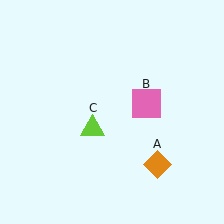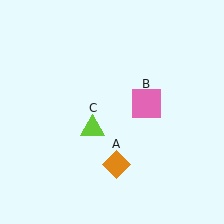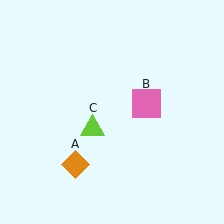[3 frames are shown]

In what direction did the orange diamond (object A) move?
The orange diamond (object A) moved left.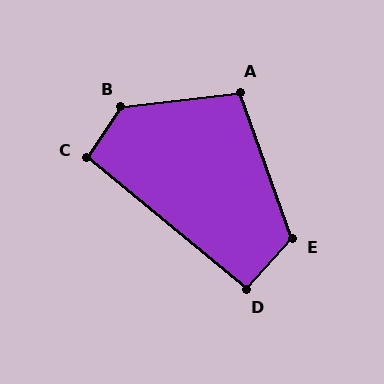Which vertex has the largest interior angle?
B, at approximately 131 degrees.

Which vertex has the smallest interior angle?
D, at approximately 94 degrees.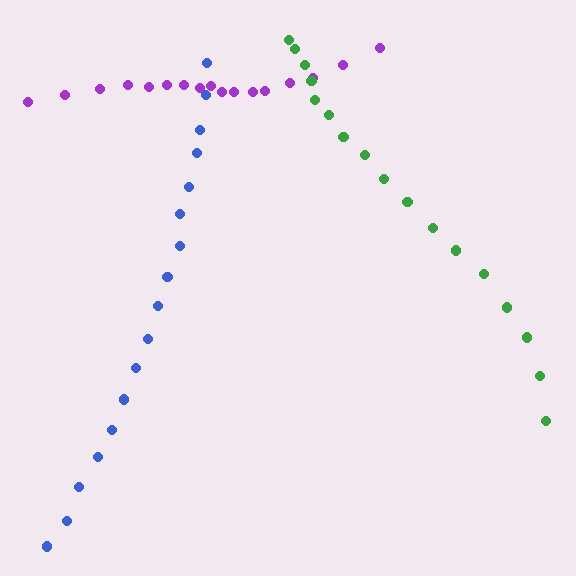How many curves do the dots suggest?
There are 3 distinct paths.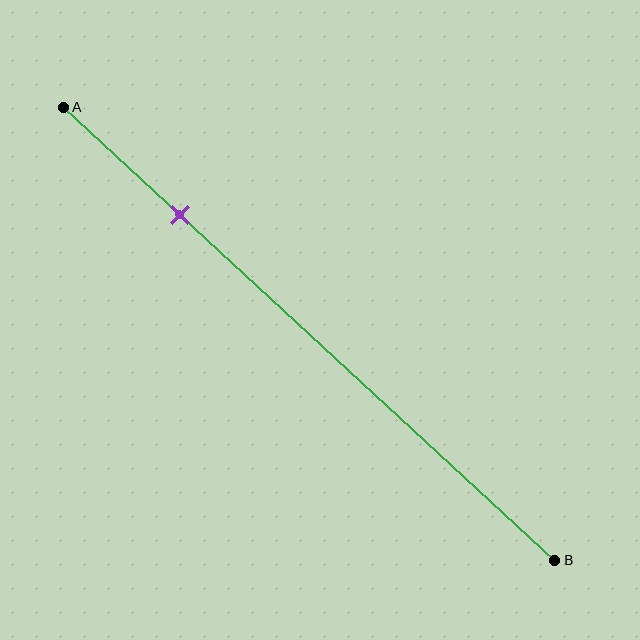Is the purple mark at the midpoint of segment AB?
No, the mark is at about 25% from A, not at the 50% midpoint.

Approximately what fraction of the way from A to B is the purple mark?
The purple mark is approximately 25% of the way from A to B.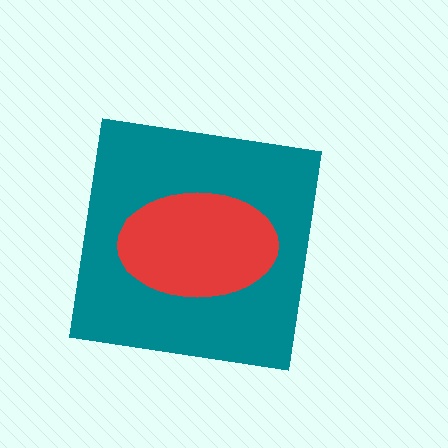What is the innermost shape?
The red ellipse.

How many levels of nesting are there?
2.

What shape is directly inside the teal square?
The red ellipse.